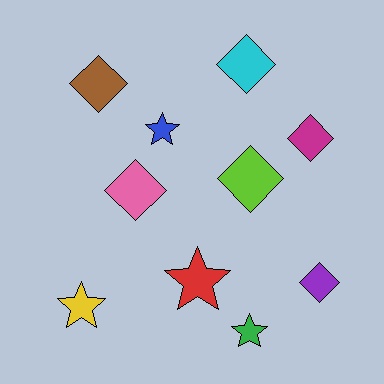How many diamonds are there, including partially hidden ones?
There are 6 diamonds.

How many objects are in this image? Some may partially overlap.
There are 10 objects.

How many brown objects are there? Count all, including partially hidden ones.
There is 1 brown object.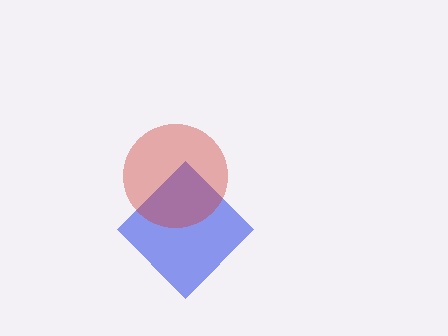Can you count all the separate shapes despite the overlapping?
Yes, there are 2 separate shapes.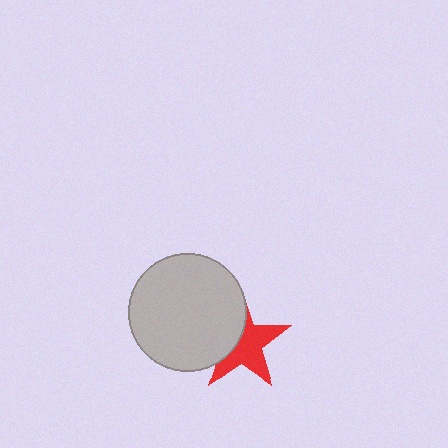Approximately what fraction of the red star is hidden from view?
Roughly 40% of the red star is hidden behind the light gray circle.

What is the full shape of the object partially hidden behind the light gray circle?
The partially hidden object is a red star.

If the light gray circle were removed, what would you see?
You would see the complete red star.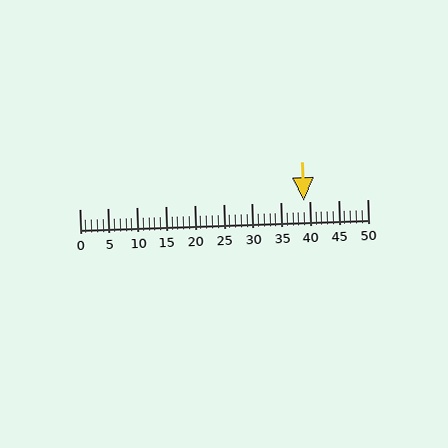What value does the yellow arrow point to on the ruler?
The yellow arrow points to approximately 39.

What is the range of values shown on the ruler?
The ruler shows values from 0 to 50.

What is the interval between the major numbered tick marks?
The major tick marks are spaced 5 units apart.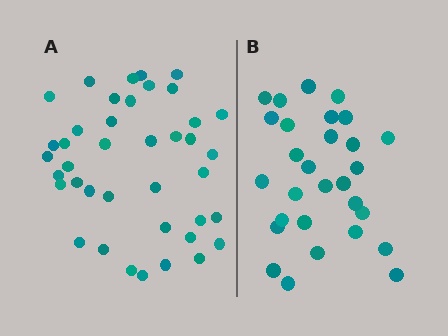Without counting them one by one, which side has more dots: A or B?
Region A (the left region) has more dots.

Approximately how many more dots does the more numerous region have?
Region A has roughly 12 or so more dots than region B.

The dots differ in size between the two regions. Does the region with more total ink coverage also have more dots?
No. Region B has more total ink coverage because its dots are larger, but region A actually contains more individual dots. Total area can be misleading — the number of items is what matters here.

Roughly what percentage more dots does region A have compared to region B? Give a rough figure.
About 40% more.